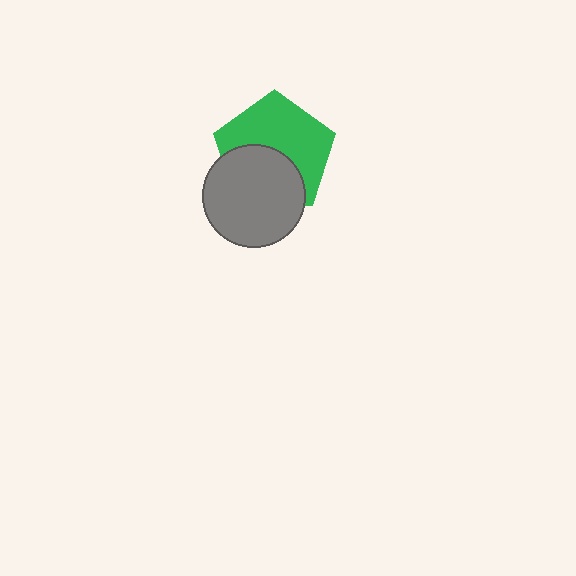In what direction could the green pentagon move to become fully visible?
The green pentagon could move up. That would shift it out from behind the gray circle entirely.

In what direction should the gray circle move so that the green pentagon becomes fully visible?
The gray circle should move down. That is the shortest direction to clear the overlap and leave the green pentagon fully visible.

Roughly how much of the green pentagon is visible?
About half of it is visible (roughly 58%).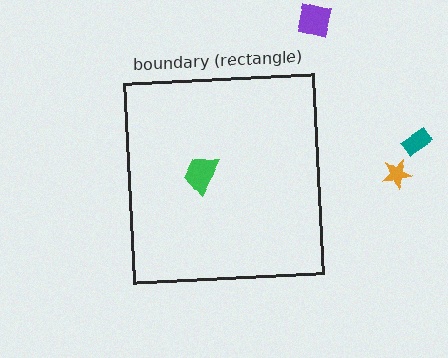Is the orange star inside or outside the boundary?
Outside.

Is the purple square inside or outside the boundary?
Outside.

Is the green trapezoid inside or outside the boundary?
Inside.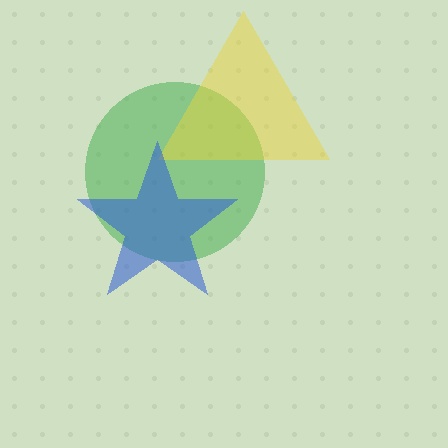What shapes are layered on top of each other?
The layered shapes are: a green circle, a yellow triangle, a blue star.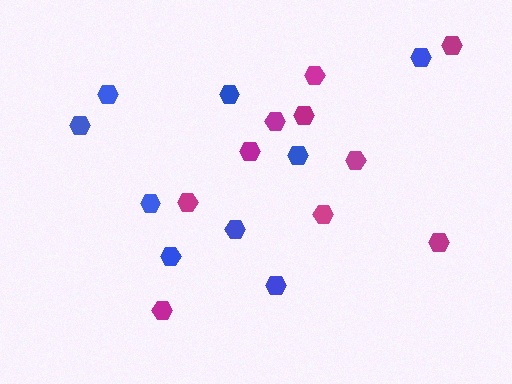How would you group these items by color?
There are 2 groups: one group of magenta hexagons (10) and one group of blue hexagons (9).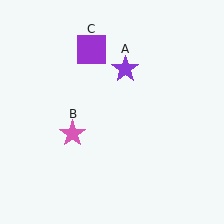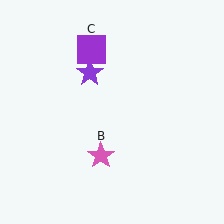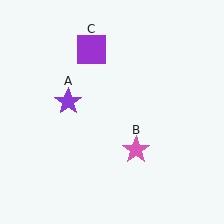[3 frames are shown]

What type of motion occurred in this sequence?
The purple star (object A), pink star (object B) rotated counterclockwise around the center of the scene.